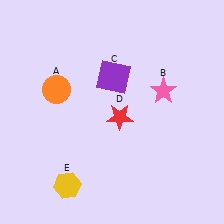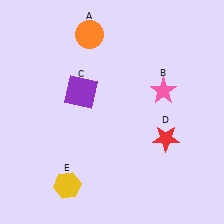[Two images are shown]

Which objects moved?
The objects that moved are: the orange circle (A), the purple square (C), the red star (D).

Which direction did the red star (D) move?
The red star (D) moved right.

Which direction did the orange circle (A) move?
The orange circle (A) moved up.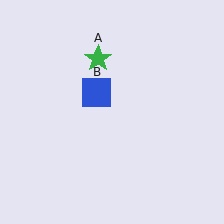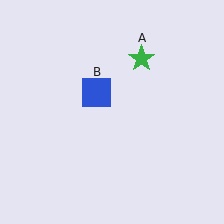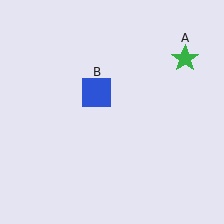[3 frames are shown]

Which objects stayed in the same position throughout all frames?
Blue square (object B) remained stationary.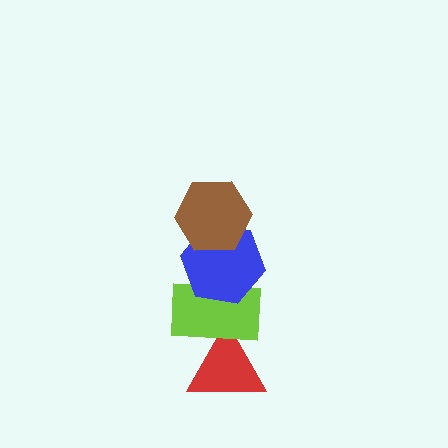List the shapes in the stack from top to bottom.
From top to bottom: the brown hexagon, the blue hexagon, the lime rectangle, the red triangle.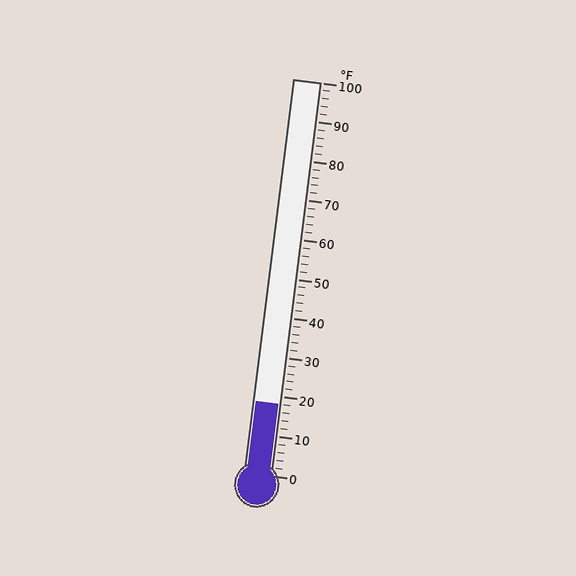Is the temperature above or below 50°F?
The temperature is below 50°F.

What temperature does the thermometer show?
The thermometer shows approximately 18°F.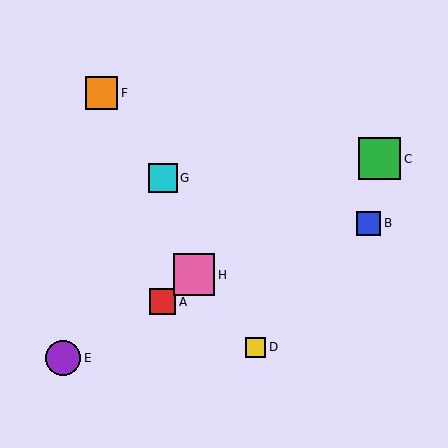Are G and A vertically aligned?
Yes, both are at x≈163.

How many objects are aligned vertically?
2 objects (A, G) are aligned vertically.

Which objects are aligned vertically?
Objects A, G are aligned vertically.